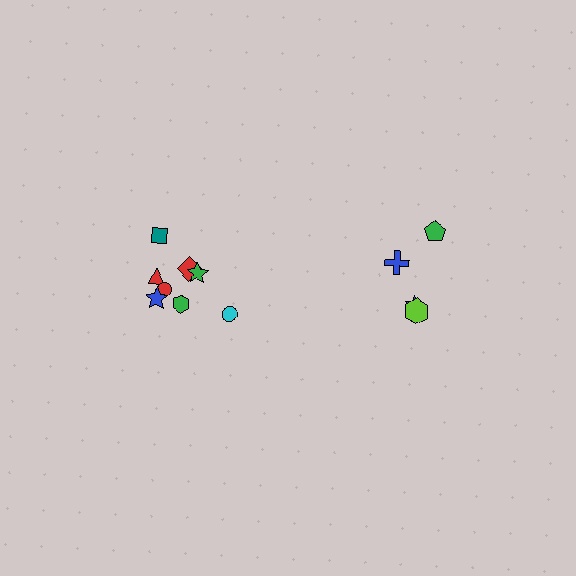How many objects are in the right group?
There are 4 objects.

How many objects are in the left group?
There are 8 objects.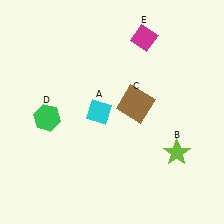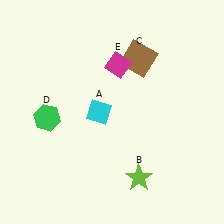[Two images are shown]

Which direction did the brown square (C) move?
The brown square (C) moved up.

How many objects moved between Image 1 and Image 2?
3 objects moved between the two images.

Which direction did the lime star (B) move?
The lime star (B) moved left.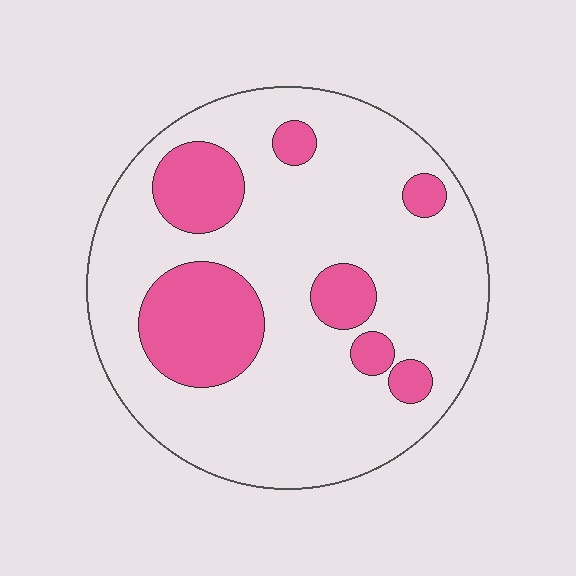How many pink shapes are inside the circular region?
7.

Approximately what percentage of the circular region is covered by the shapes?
Approximately 25%.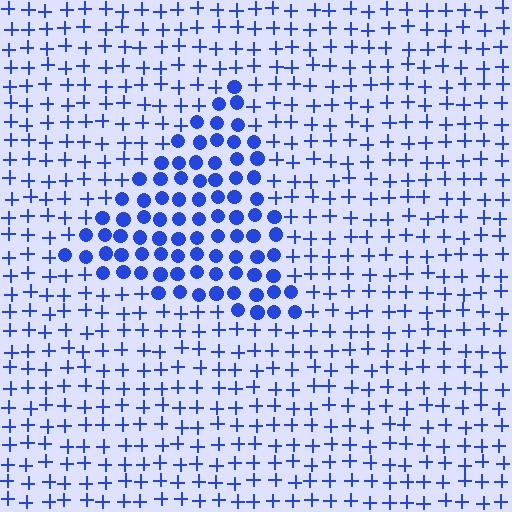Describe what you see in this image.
The image is filled with small blue elements arranged in a uniform grid. A triangle-shaped region contains circles, while the surrounding area contains plus signs. The boundary is defined purely by the change in element shape.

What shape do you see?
I see a triangle.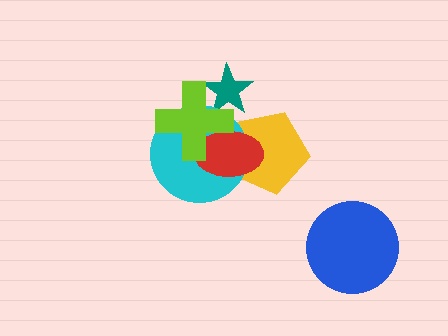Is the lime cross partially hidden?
No, no other shape covers it.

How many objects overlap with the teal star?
1 object overlaps with the teal star.